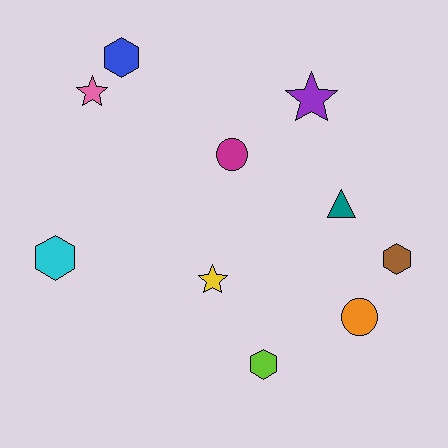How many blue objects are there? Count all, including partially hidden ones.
There is 1 blue object.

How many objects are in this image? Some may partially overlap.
There are 10 objects.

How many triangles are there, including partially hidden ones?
There is 1 triangle.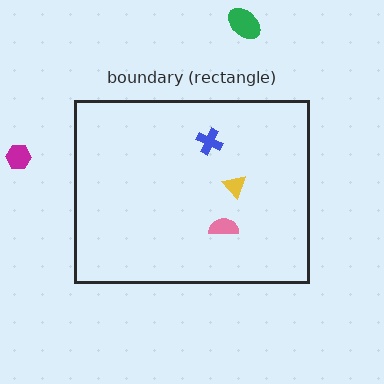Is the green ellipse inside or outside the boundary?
Outside.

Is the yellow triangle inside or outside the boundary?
Inside.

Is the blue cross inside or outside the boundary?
Inside.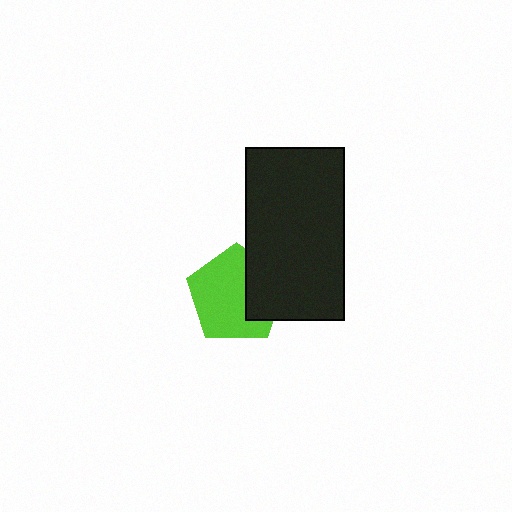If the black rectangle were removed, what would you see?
You would see the complete lime pentagon.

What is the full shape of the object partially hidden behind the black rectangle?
The partially hidden object is a lime pentagon.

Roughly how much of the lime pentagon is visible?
Most of it is visible (roughly 68%).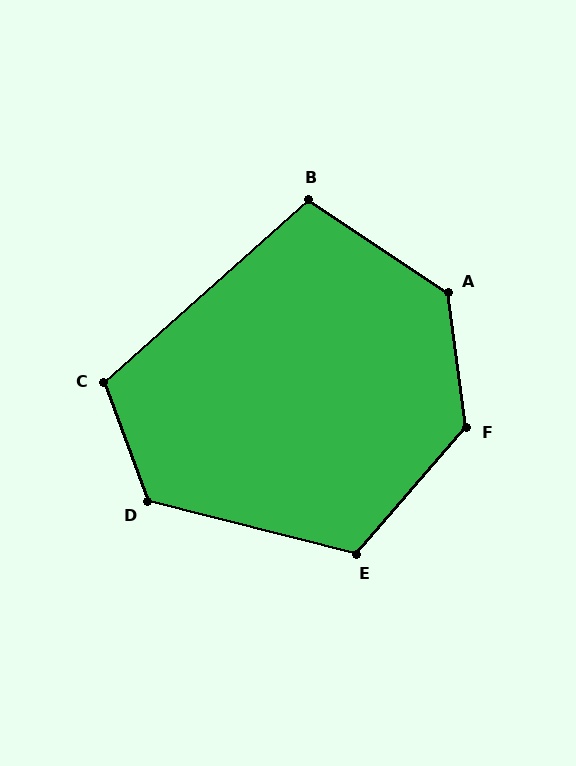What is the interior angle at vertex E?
Approximately 117 degrees (obtuse).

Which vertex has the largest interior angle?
F, at approximately 131 degrees.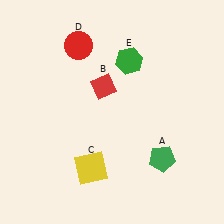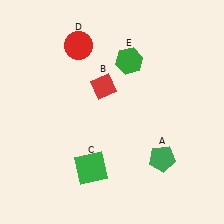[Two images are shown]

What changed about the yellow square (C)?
In Image 1, C is yellow. In Image 2, it changed to green.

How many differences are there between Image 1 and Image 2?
There is 1 difference between the two images.